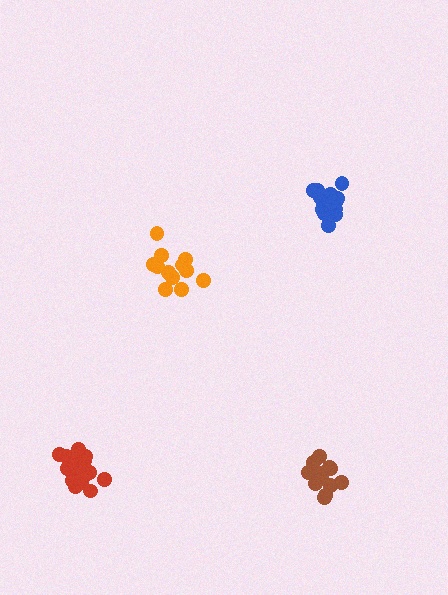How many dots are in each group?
Group 1: 12 dots, Group 2: 17 dots, Group 3: 17 dots, Group 4: 12 dots (58 total).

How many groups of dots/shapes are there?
There are 4 groups.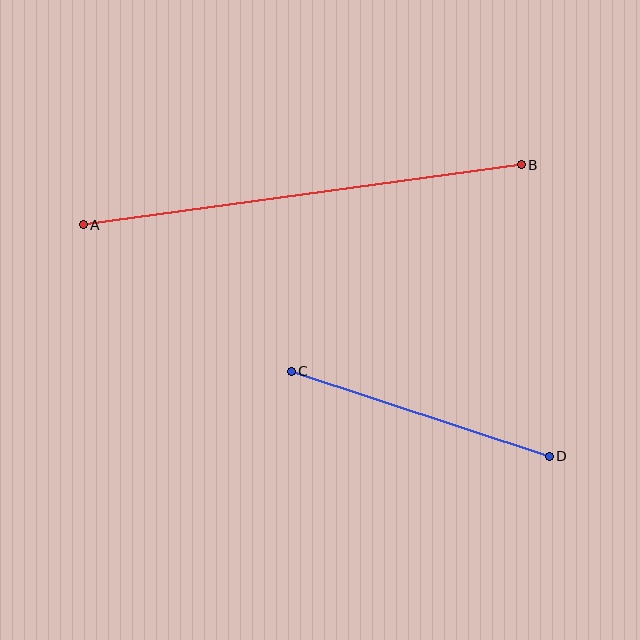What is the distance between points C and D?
The distance is approximately 271 pixels.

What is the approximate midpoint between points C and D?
The midpoint is at approximately (420, 414) pixels.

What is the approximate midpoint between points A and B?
The midpoint is at approximately (302, 195) pixels.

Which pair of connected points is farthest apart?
Points A and B are farthest apart.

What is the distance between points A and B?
The distance is approximately 442 pixels.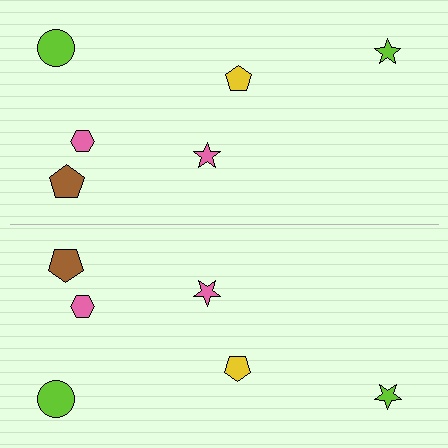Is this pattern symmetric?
Yes, this pattern has bilateral (reflection) symmetry.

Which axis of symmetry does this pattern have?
The pattern has a horizontal axis of symmetry running through the center of the image.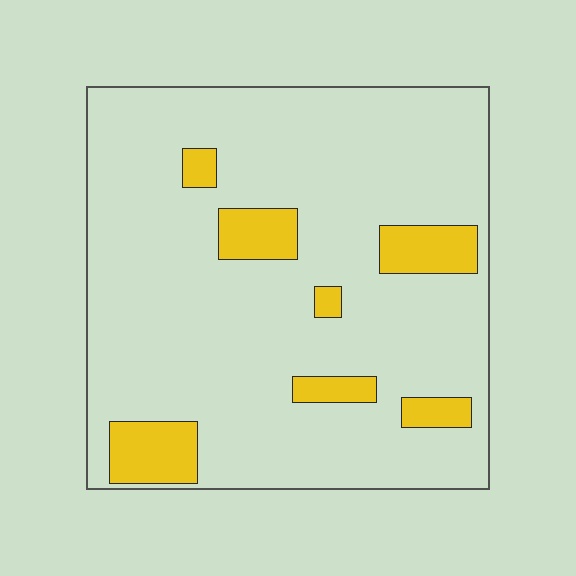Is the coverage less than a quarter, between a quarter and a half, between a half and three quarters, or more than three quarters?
Less than a quarter.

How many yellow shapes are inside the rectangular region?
7.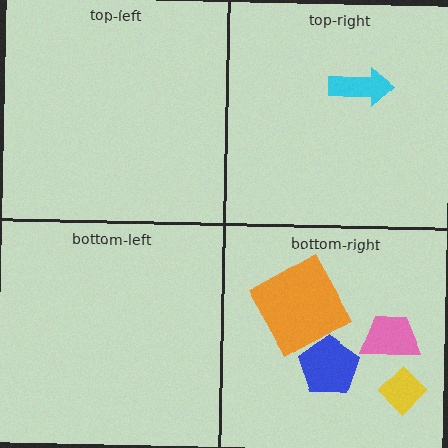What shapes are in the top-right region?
The cyan arrow.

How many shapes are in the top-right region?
1.